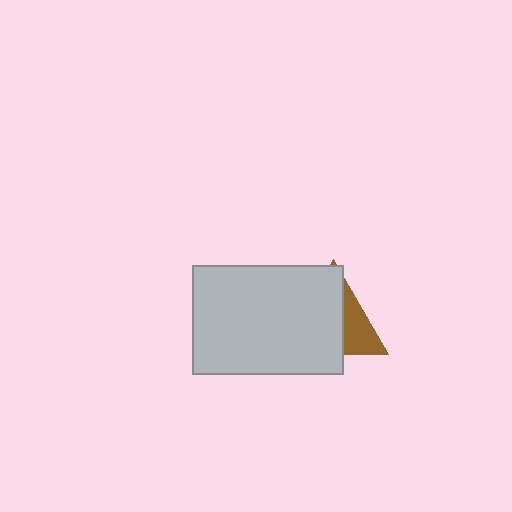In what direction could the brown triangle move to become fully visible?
The brown triangle could move right. That would shift it out from behind the light gray rectangle entirely.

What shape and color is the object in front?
The object in front is a light gray rectangle.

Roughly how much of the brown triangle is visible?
A small part of it is visible (roughly 34%).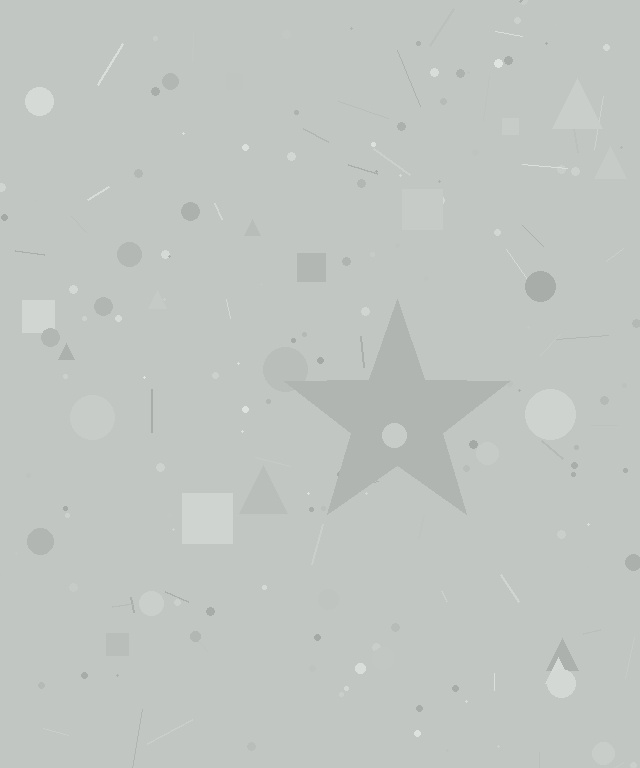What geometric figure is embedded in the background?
A star is embedded in the background.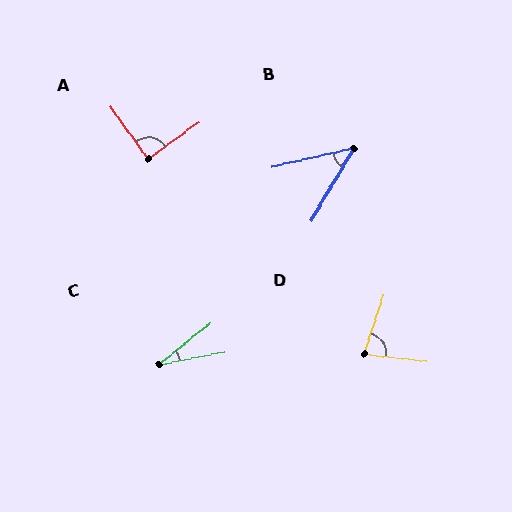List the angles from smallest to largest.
C (28°), B (47°), D (78°), A (90°).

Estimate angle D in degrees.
Approximately 78 degrees.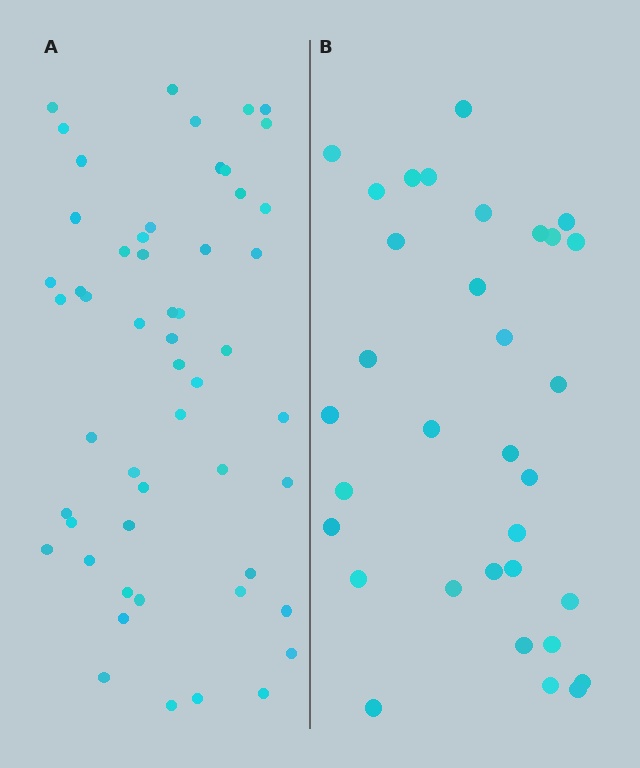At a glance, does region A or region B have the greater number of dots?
Region A (the left region) has more dots.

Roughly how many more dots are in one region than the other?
Region A has approximately 20 more dots than region B.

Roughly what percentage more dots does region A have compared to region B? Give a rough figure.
About 60% more.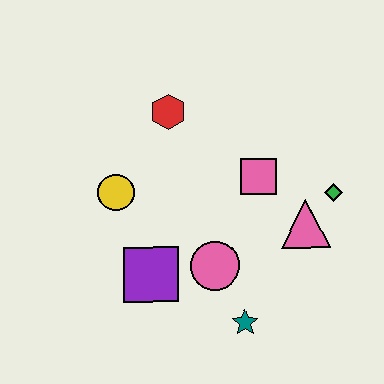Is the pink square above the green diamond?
Yes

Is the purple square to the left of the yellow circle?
No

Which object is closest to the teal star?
The pink circle is closest to the teal star.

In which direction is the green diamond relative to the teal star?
The green diamond is above the teal star.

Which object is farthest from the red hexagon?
The teal star is farthest from the red hexagon.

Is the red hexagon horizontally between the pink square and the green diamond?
No